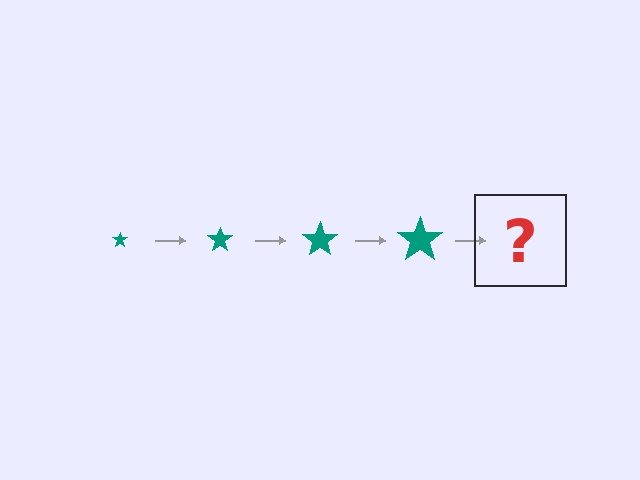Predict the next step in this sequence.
The next step is a teal star, larger than the previous one.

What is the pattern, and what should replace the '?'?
The pattern is that the star gets progressively larger each step. The '?' should be a teal star, larger than the previous one.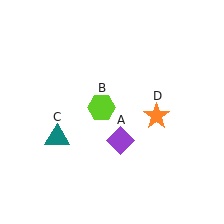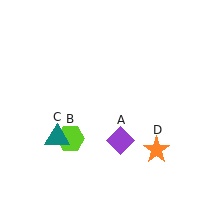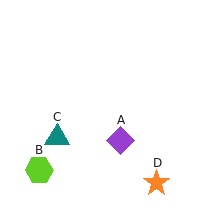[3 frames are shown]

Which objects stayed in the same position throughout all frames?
Purple diamond (object A) and teal triangle (object C) remained stationary.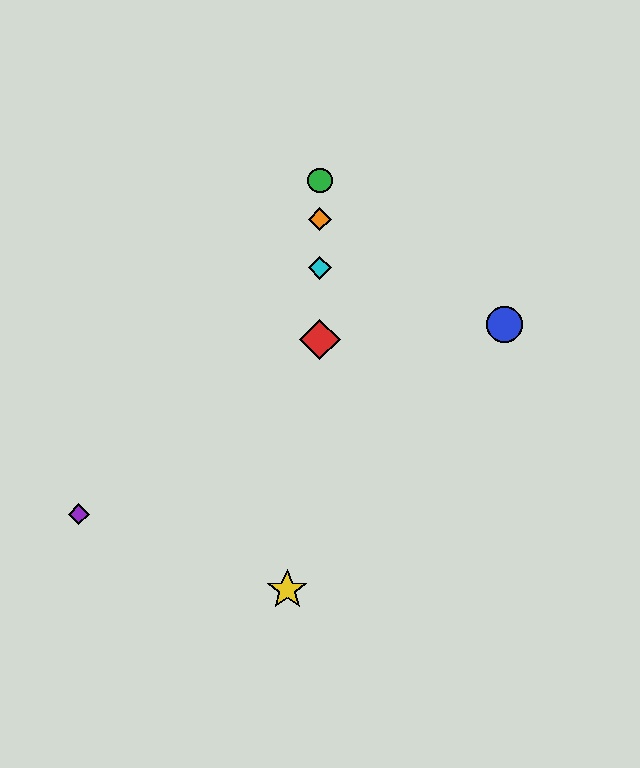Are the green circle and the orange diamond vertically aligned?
Yes, both are at x≈320.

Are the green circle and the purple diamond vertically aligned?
No, the green circle is at x≈320 and the purple diamond is at x≈79.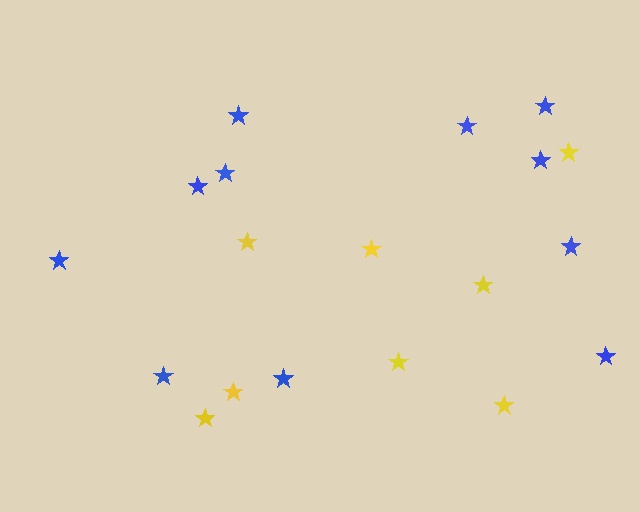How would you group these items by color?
There are 2 groups: one group of yellow stars (8) and one group of blue stars (11).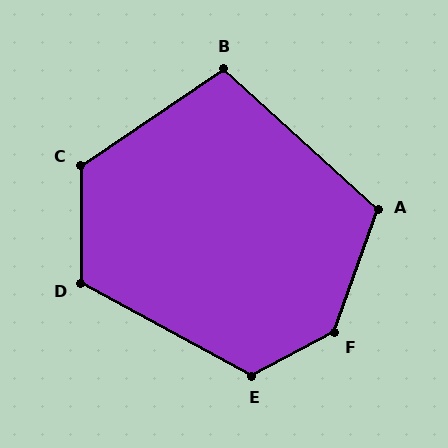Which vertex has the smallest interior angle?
B, at approximately 104 degrees.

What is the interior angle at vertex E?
Approximately 123 degrees (obtuse).